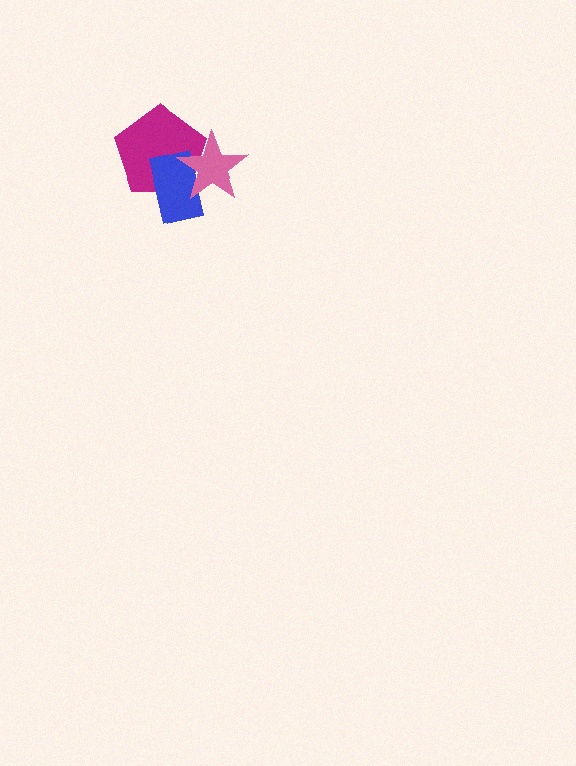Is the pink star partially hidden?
No, no other shape covers it.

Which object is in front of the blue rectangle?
The pink star is in front of the blue rectangle.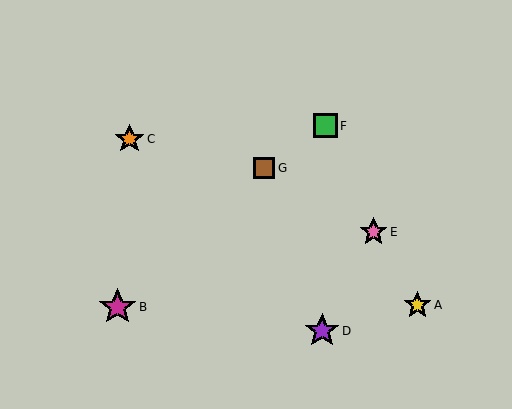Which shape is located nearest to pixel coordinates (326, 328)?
The purple star (labeled D) at (322, 331) is nearest to that location.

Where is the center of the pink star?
The center of the pink star is at (373, 232).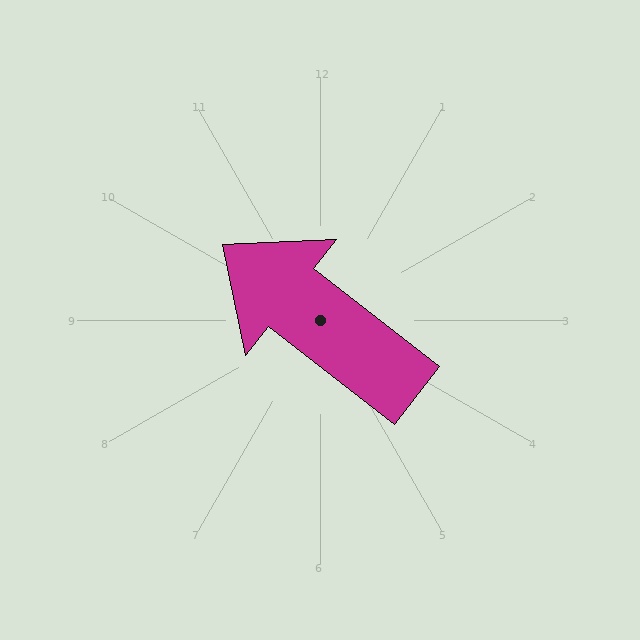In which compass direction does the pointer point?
Northwest.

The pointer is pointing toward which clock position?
Roughly 10 o'clock.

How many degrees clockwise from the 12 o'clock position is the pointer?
Approximately 308 degrees.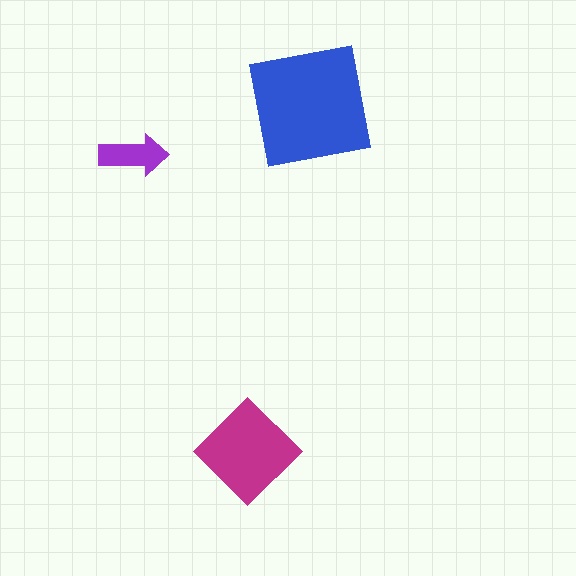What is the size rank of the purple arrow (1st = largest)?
3rd.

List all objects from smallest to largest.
The purple arrow, the magenta diamond, the blue square.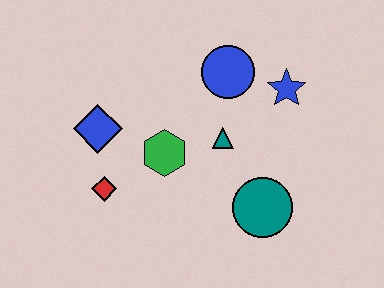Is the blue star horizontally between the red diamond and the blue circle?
No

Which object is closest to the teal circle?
The teal triangle is closest to the teal circle.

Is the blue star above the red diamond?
Yes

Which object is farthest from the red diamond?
The blue star is farthest from the red diamond.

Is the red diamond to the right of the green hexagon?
No